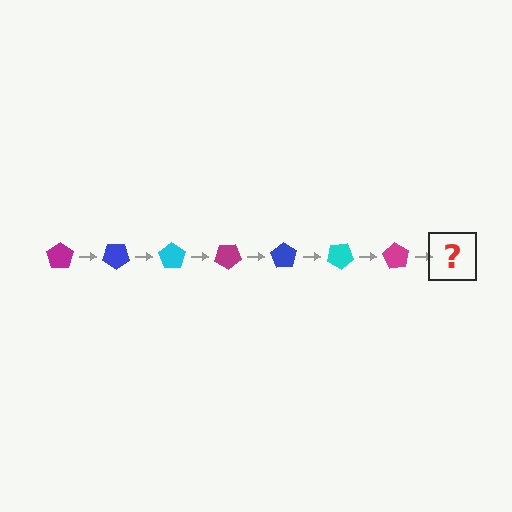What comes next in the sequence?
The next element should be a blue pentagon, rotated 245 degrees from the start.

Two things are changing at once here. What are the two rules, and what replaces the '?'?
The two rules are that it rotates 35 degrees each step and the color cycles through magenta, blue, and cyan. The '?' should be a blue pentagon, rotated 245 degrees from the start.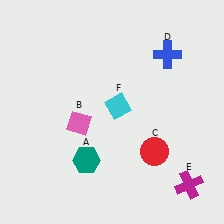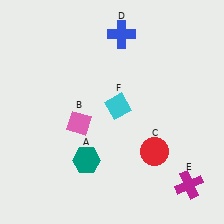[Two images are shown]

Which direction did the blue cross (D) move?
The blue cross (D) moved left.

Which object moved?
The blue cross (D) moved left.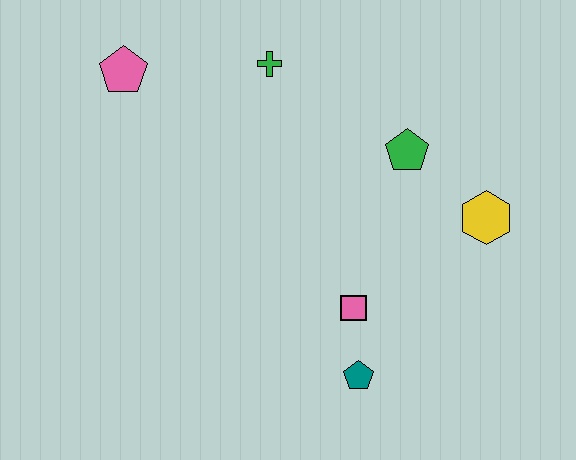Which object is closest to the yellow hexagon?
The green pentagon is closest to the yellow hexagon.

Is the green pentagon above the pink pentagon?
No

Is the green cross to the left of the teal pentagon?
Yes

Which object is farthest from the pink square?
The pink pentagon is farthest from the pink square.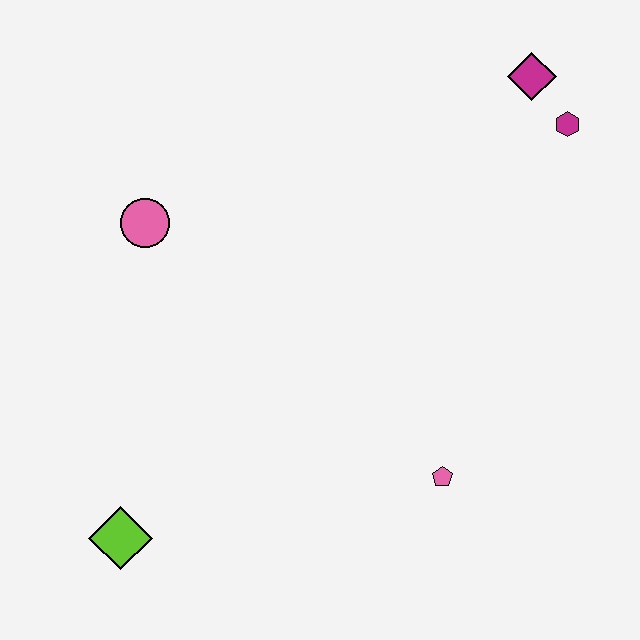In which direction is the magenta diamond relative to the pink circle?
The magenta diamond is to the right of the pink circle.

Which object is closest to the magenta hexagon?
The magenta diamond is closest to the magenta hexagon.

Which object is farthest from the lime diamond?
The magenta diamond is farthest from the lime diamond.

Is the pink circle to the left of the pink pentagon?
Yes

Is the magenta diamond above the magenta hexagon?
Yes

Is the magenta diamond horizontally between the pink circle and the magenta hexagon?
Yes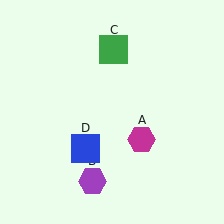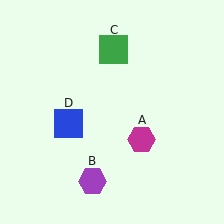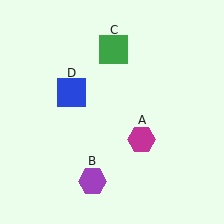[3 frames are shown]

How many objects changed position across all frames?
1 object changed position: blue square (object D).